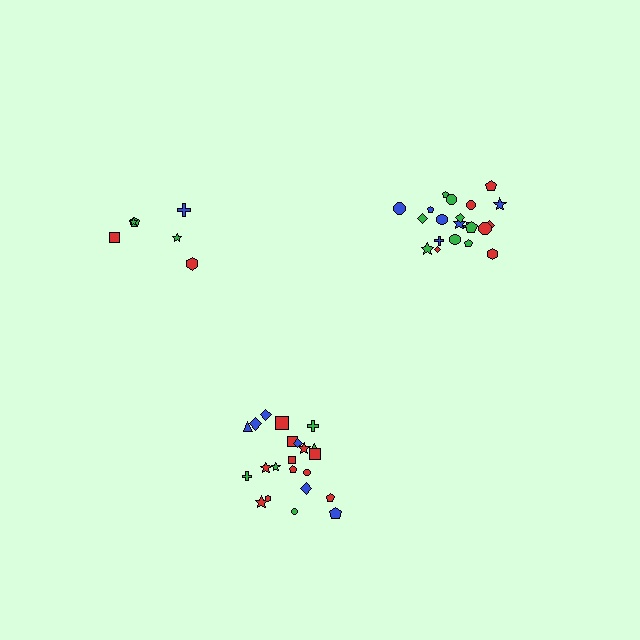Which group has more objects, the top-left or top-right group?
The top-right group.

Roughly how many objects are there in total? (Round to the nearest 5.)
Roughly 50 objects in total.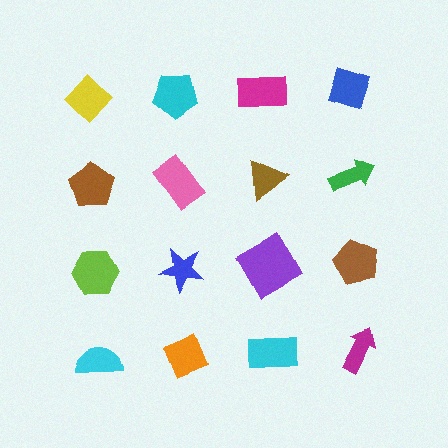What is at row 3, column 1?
A lime hexagon.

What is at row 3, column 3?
A purple diamond.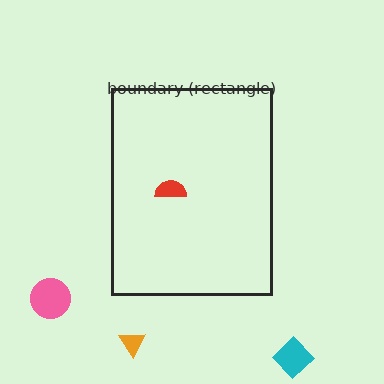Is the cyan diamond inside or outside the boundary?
Outside.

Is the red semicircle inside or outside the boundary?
Inside.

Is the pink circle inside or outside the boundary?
Outside.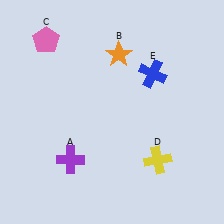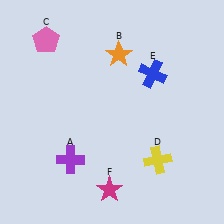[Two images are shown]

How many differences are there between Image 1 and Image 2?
There is 1 difference between the two images.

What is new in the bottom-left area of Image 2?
A magenta star (F) was added in the bottom-left area of Image 2.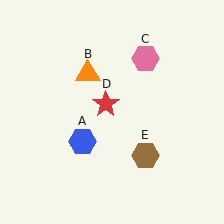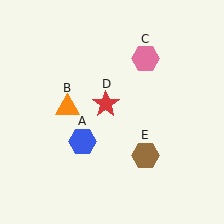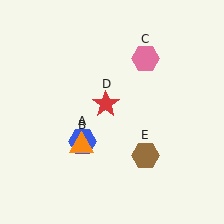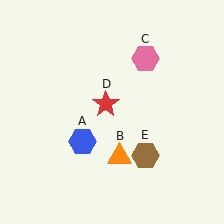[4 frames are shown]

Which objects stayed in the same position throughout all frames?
Blue hexagon (object A) and pink hexagon (object C) and red star (object D) and brown hexagon (object E) remained stationary.